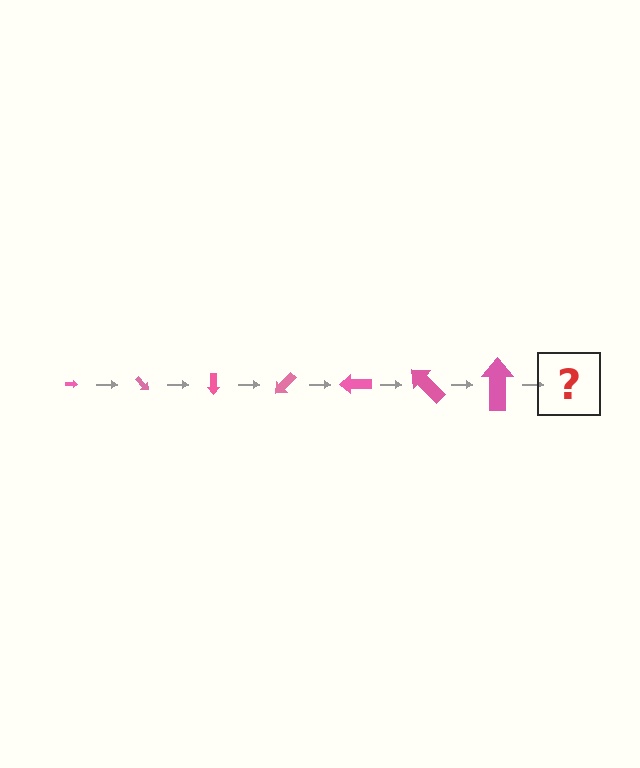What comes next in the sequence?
The next element should be an arrow, larger than the previous one and rotated 315 degrees from the start.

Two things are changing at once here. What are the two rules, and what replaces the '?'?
The two rules are that the arrow grows larger each step and it rotates 45 degrees each step. The '?' should be an arrow, larger than the previous one and rotated 315 degrees from the start.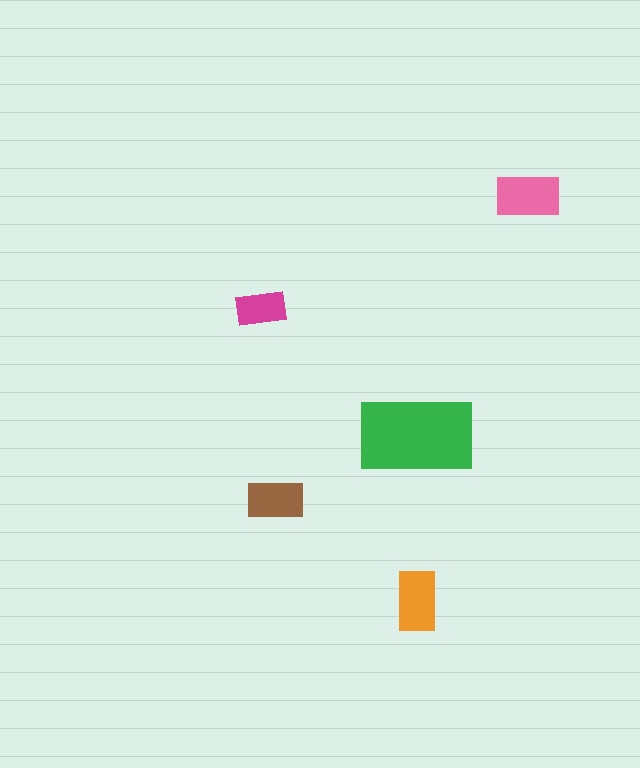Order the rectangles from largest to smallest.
the green one, the pink one, the orange one, the brown one, the magenta one.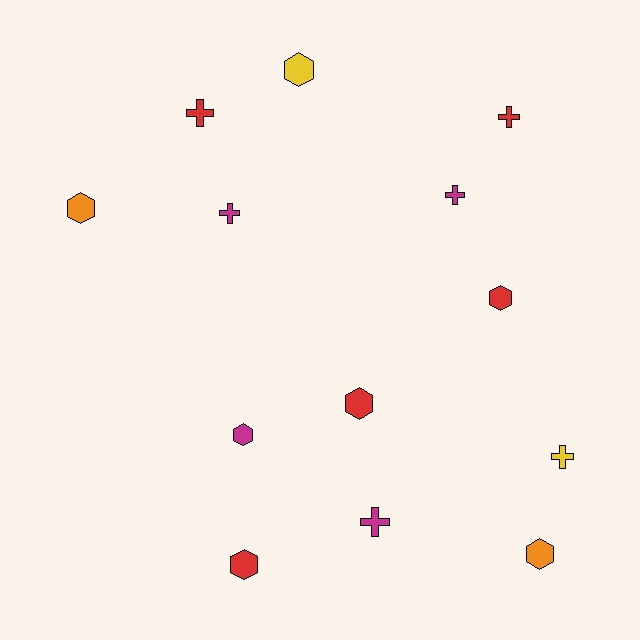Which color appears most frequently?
Red, with 5 objects.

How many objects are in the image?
There are 13 objects.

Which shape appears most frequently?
Hexagon, with 7 objects.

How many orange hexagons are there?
There are 2 orange hexagons.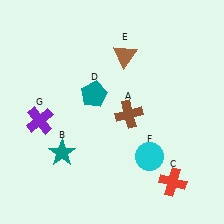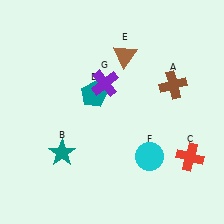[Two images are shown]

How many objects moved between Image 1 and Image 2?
3 objects moved between the two images.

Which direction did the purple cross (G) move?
The purple cross (G) moved right.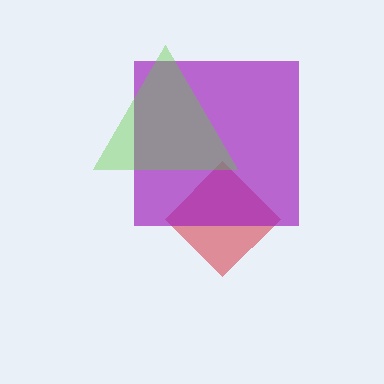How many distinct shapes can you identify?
There are 3 distinct shapes: a red diamond, a purple square, a lime triangle.